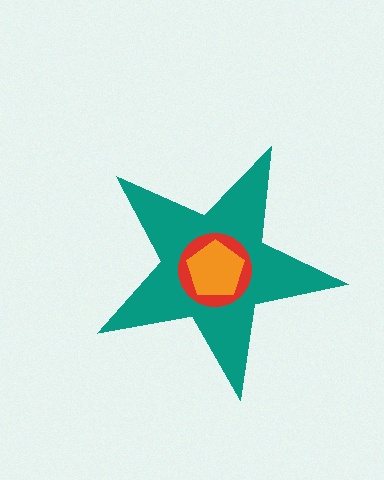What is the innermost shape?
The orange pentagon.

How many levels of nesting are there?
3.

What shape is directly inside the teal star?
The red circle.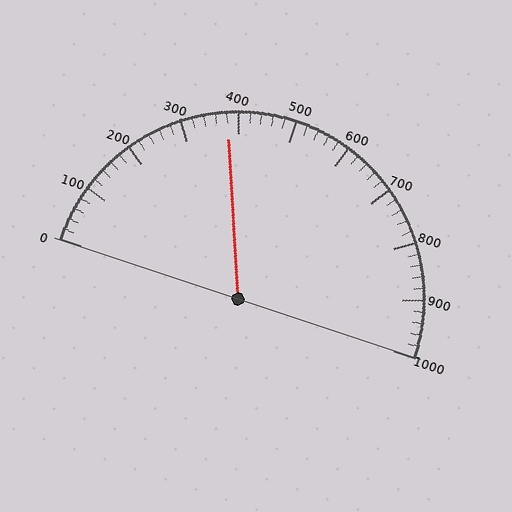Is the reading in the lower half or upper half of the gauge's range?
The reading is in the lower half of the range (0 to 1000).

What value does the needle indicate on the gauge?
The needle indicates approximately 380.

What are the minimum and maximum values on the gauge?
The gauge ranges from 0 to 1000.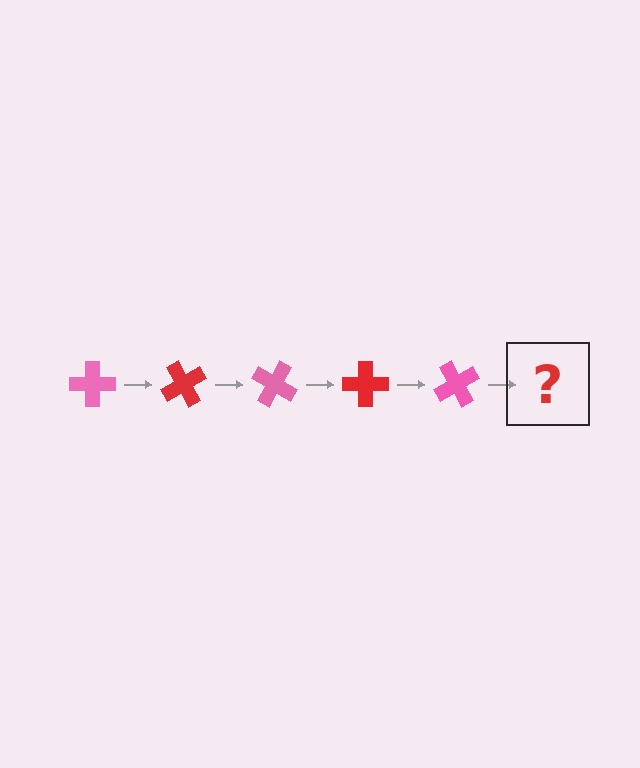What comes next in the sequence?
The next element should be a red cross, rotated 300 degrees from the start.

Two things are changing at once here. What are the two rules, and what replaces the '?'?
The two rules are that it rotates 60 degrees each step and the color cycles through pink and red. The '?' should be a red cross, rotated 300 degrees from the start.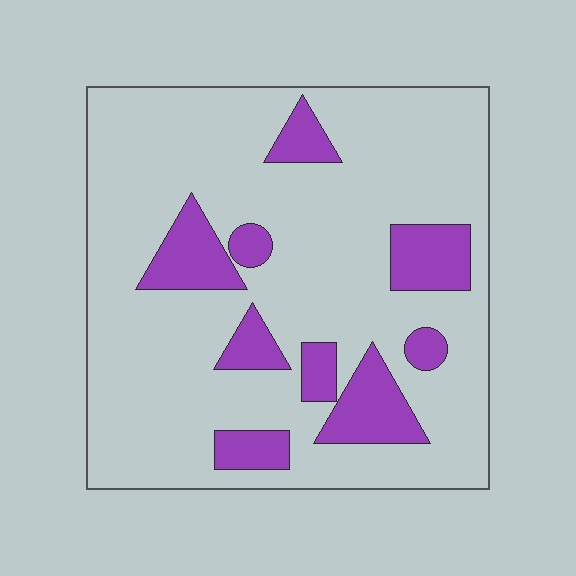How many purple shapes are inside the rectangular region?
9.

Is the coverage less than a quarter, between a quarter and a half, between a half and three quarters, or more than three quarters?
Less than a quarter.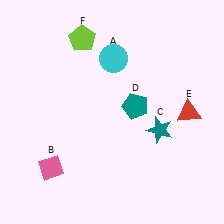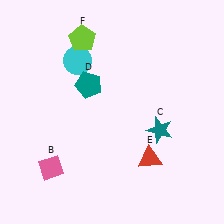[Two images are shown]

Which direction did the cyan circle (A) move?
The cyan circle (A) moved left.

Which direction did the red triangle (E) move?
The red triangle (E) moved down.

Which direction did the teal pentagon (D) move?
The teal pentagon (D) moved left.